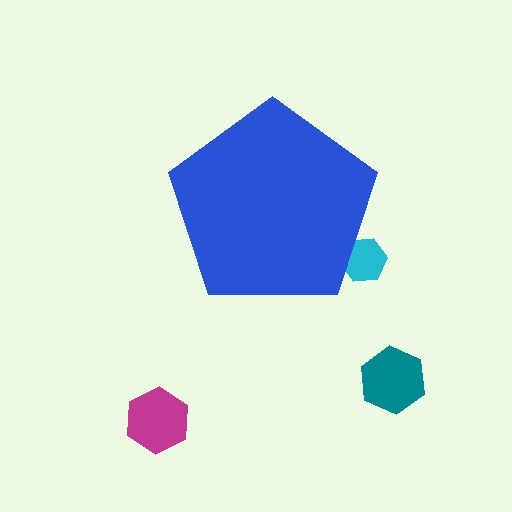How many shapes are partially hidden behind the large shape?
1 shape is partially hidden.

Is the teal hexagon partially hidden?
No, the teal hexagon is fully visible.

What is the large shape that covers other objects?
A blue pentagon.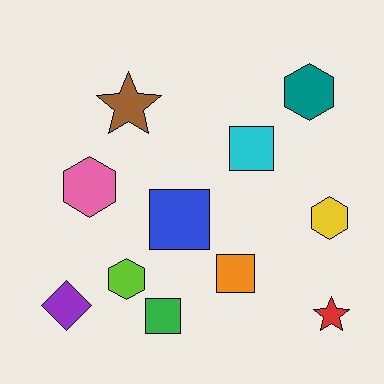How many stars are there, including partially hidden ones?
There are 2 stars.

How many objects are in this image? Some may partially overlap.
There are 11 objects.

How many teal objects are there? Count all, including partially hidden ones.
There is 1 teal object.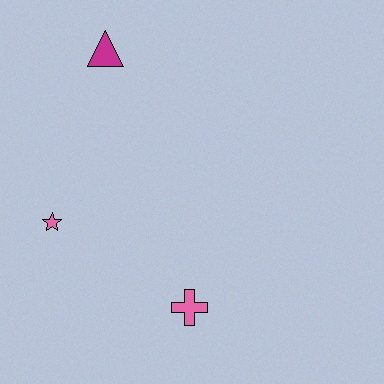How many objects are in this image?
There are 3 objects.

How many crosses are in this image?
There is 1 cross.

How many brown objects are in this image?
There are no brown objects.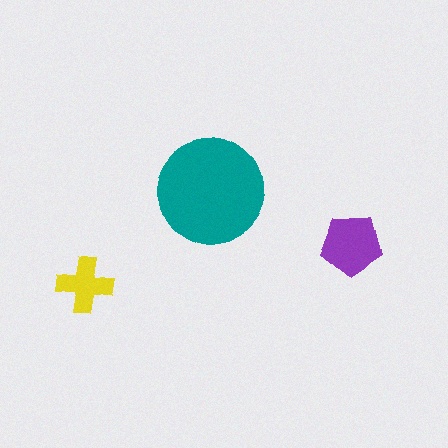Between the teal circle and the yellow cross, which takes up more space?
The teal circle.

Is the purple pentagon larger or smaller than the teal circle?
Smaller.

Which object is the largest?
The teal circle.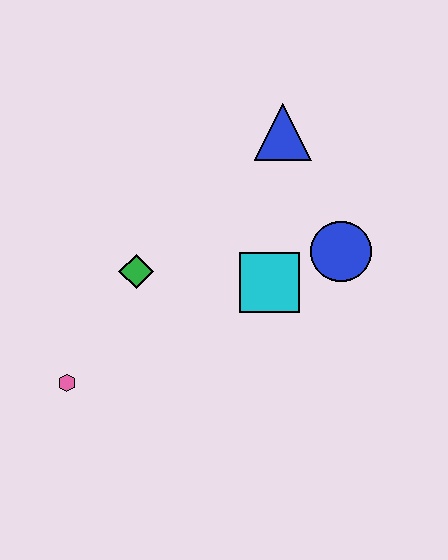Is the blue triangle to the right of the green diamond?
Yes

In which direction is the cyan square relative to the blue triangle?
The cyan square is below the blue triangle.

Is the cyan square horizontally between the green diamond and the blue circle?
Yes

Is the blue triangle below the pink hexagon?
No